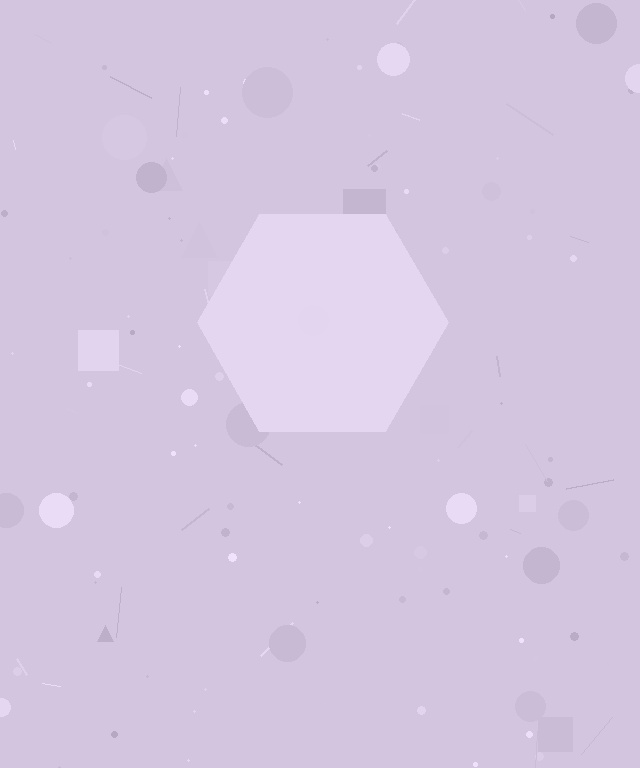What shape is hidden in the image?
A hexagon is hidden in the image.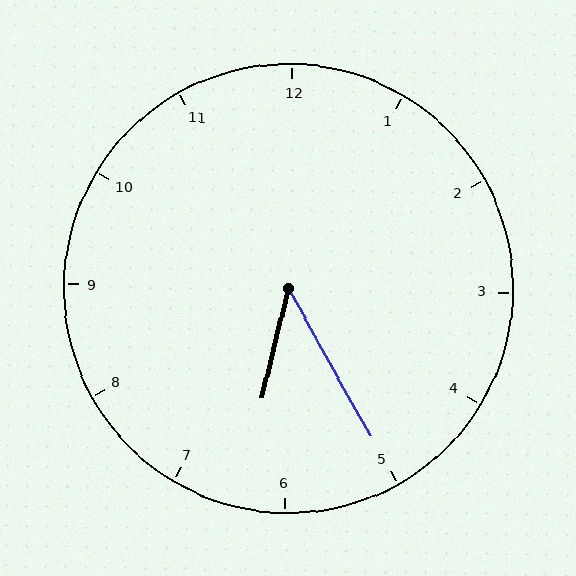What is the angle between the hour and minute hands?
Approximately 42 degrees.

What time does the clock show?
6:25.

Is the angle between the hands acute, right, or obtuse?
It is acute.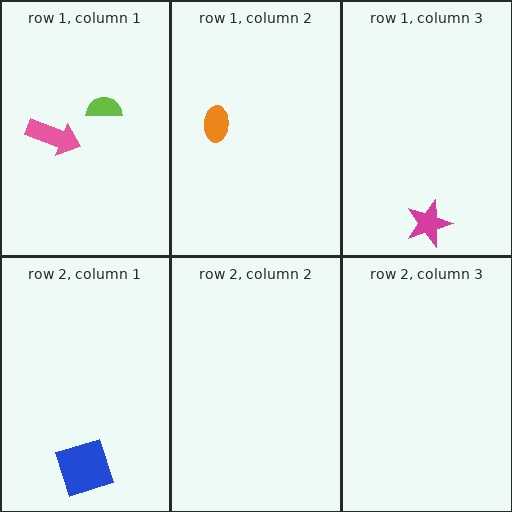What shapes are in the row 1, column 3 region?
The magenta star.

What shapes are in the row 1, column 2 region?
The orange ellipse.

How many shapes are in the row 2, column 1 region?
1.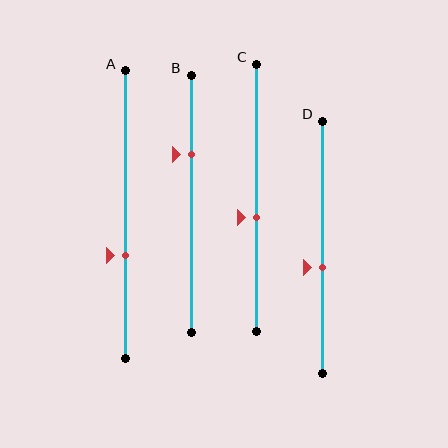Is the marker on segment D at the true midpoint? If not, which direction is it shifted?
No, the marker on segment D is shifted downward by about 8% of the segment length.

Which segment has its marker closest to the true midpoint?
Segment C has its marker closest to the true midpoint.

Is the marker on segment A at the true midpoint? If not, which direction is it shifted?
No, the marker on segment A is shifted downward by about 14% of the segment length.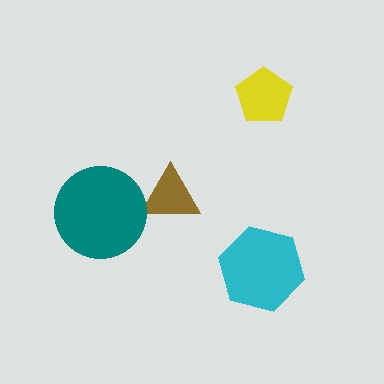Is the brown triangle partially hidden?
Yes, it is partially covered by another shape.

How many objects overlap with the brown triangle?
1 object overlaps with the brown triangle.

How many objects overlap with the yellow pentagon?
0 objects overlap with the yellow pentagon.